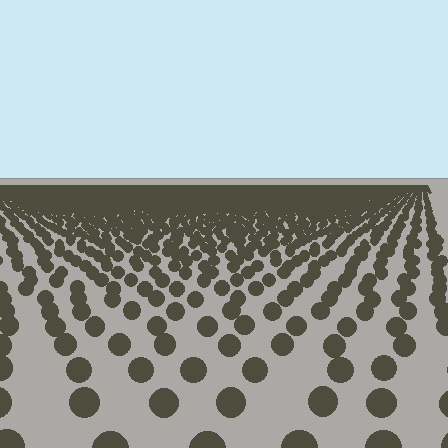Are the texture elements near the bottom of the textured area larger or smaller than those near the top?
Larger. Near the bottom, elements are closer to the viewer and appear at a bigger on-screen size.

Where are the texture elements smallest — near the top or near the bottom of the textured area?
Near the top.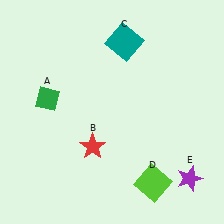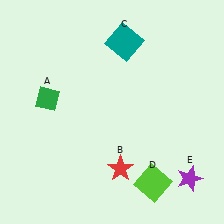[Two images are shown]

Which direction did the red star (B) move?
The red star (B) moved right.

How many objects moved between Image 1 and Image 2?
1 object moved between the two images.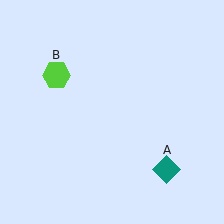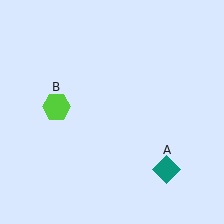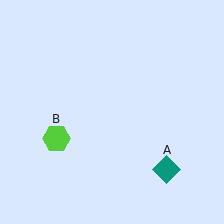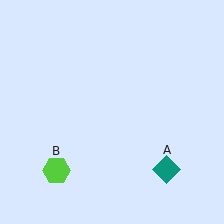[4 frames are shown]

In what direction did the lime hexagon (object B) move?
The lime hexagon (object B) moved down.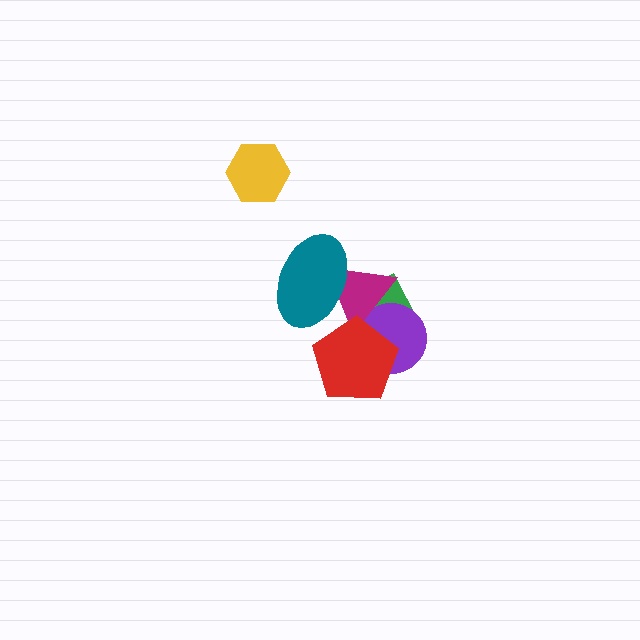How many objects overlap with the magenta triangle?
4 objects overlap with the magenta triangle.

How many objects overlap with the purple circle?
3 objects overlap with the purple circle.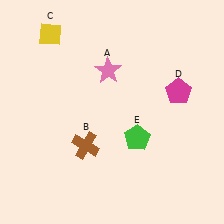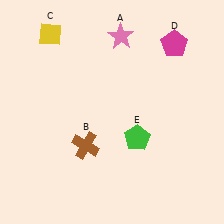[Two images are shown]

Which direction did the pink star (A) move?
The pink star (A) moved up.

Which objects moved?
The objects that moved are: the pink star (A), the magenta pentagon (D).